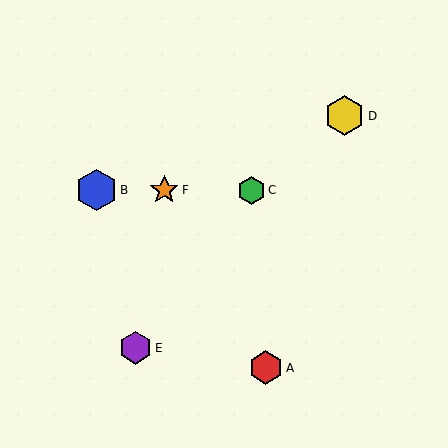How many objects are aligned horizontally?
3 objects (B, C, F) are aligned horizontally.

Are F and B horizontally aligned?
Yes, both are at y≈190.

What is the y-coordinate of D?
Object D is at y≈116.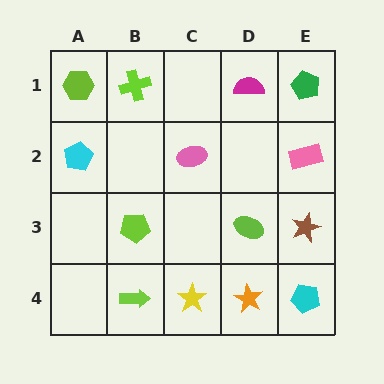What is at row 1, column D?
A magenta semicircle.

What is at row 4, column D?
An orange star.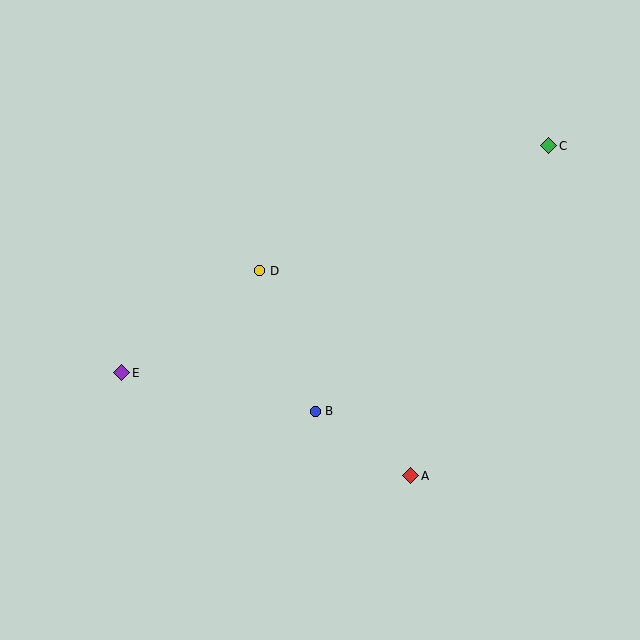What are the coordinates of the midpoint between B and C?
The midpoint between B and C is at (432, 278).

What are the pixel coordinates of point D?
Point D is at (260, 271).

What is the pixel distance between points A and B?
The distance between A and B is 115 pixels.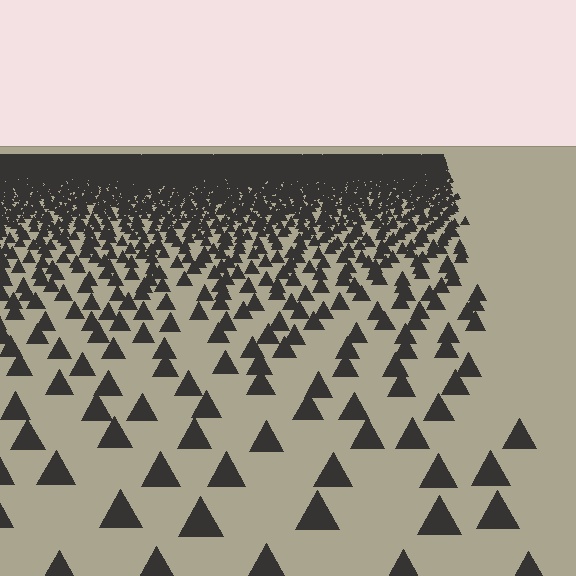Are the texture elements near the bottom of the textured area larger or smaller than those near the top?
Larger. Near the bottom, elements are closer to the viewer and appear at a bigger on-screen size.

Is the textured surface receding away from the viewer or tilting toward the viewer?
The surface is receding away from the viewer. Texture elements get smaller and denser toward the top.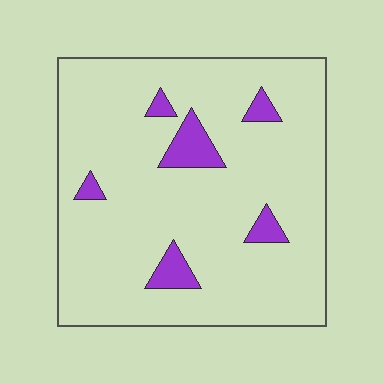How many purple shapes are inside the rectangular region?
6.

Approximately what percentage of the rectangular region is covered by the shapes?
Approximately 10%.